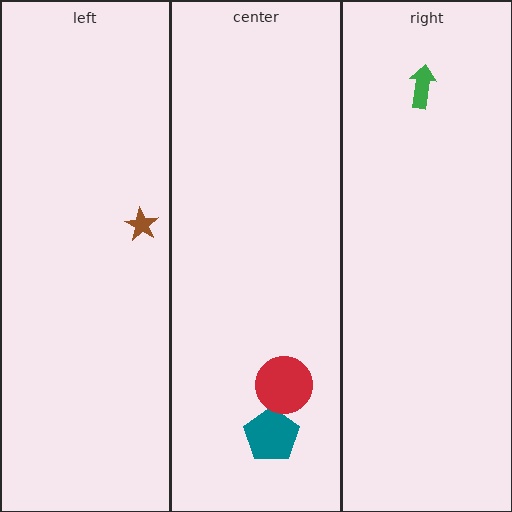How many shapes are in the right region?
1.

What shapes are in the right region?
The green arrow.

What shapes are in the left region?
The brown star.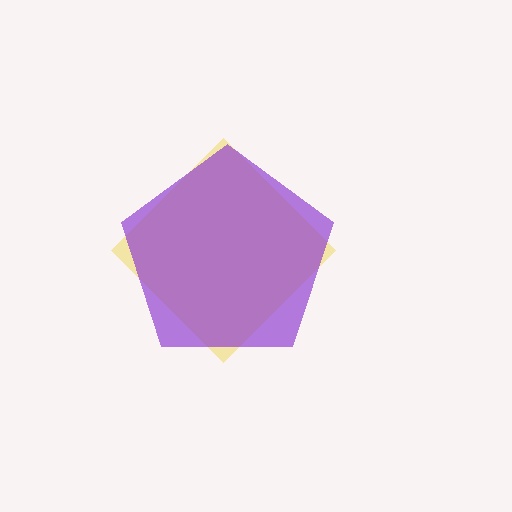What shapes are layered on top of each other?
The layered shapes are: a yellow diamond, a purple pentagon.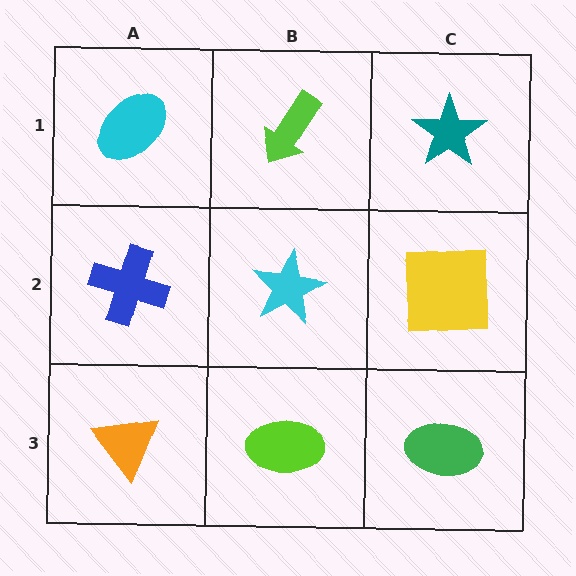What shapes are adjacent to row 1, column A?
A blue cross (row 2, column A), a lime arrow (row 1, column B).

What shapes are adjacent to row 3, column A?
A blue cross (row 2, column A), a lime ellipse (row 3, column B).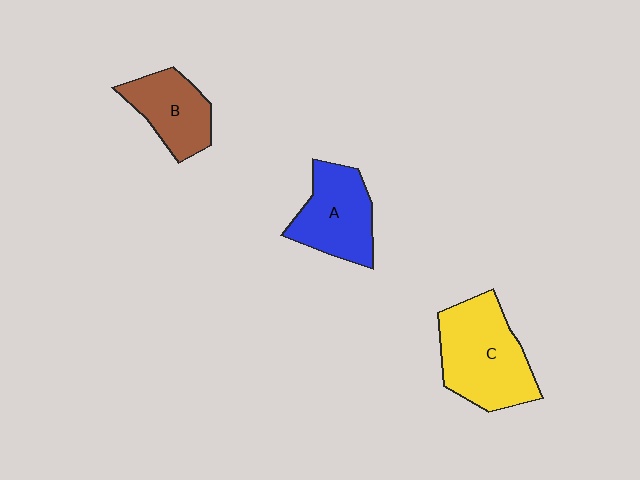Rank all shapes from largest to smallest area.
From largest to smallest: C (yellow), A (blue), B (brown).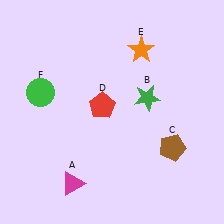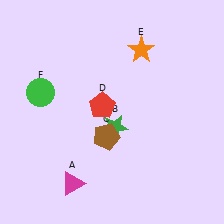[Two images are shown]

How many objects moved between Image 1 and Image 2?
2 objects moved between the two images.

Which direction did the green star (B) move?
The green star (B) moved left.